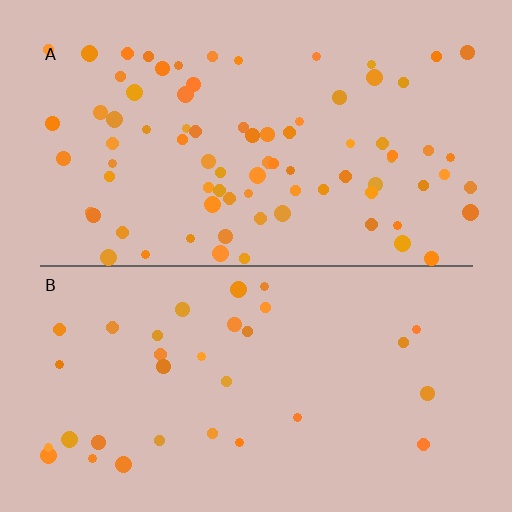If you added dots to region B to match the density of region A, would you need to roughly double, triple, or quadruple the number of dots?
Approximately double.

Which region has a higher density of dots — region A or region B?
A (the top).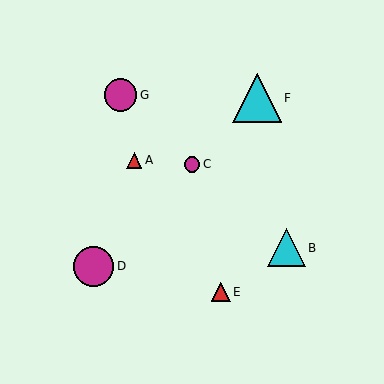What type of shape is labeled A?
Shape A is a red triangle.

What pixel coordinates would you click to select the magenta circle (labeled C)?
Click at (192, 164) to select the magenta circle C.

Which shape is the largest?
The cyan triangle (labeled F) is the largest.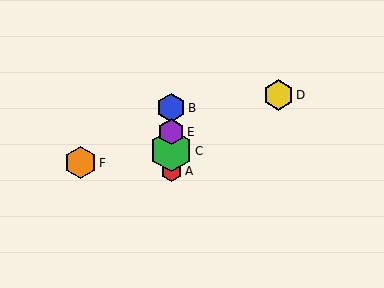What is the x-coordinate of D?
Object D is at x≈278.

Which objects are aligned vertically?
Objects A, B, C, E are aligned vertically.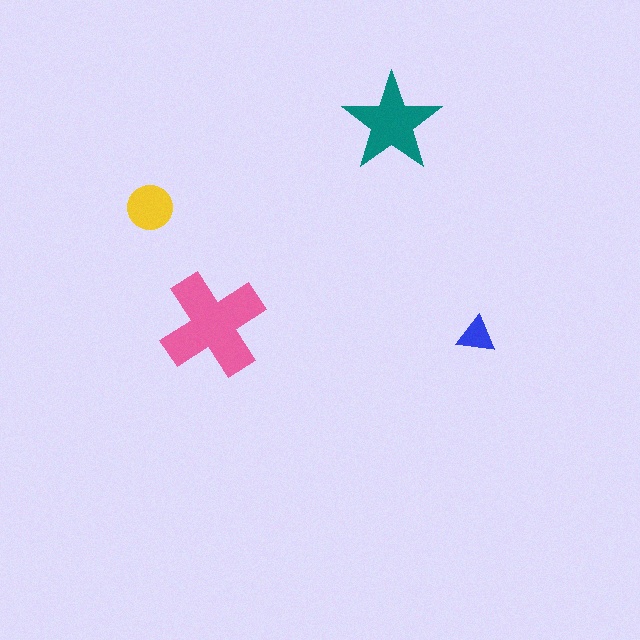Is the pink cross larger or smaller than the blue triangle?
Larger.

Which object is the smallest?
The blue triangle.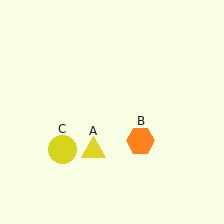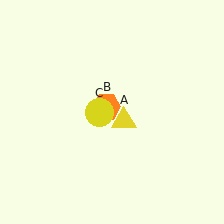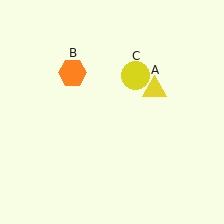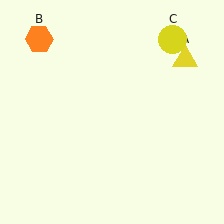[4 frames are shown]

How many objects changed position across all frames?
3 objects changed position: yellow triangle (object A), orange hexagon (object B), yellow circle (object C).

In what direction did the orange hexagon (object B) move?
The orange hexagon (object B) moved up and to the left.